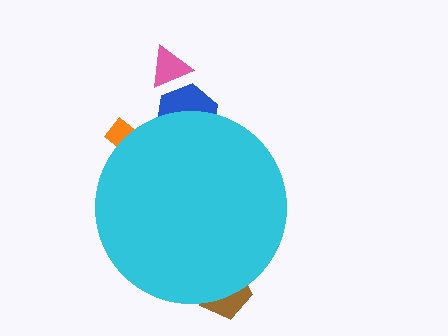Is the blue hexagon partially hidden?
Yes, the blue hexagon is partially hidden behind the cyan circle.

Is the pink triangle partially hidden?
No, the pink triangle is fully visible.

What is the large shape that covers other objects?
A cyan circle.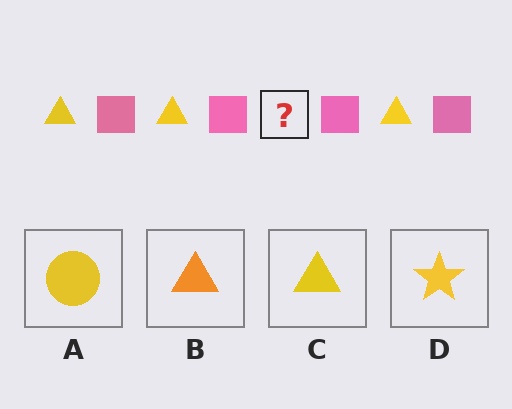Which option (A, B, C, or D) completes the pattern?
C.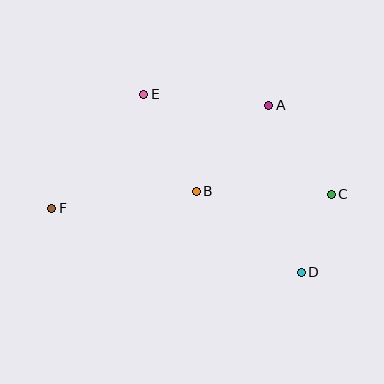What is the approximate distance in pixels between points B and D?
The distance between B and D is approximately 132 pixels.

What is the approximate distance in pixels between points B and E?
The distance between B and E is approximately 110 pixels.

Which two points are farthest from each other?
Points C and F are farthest from each other.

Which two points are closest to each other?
Points C and D are closest to each other.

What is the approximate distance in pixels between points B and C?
The distance between B and C is approximately 135 pixels.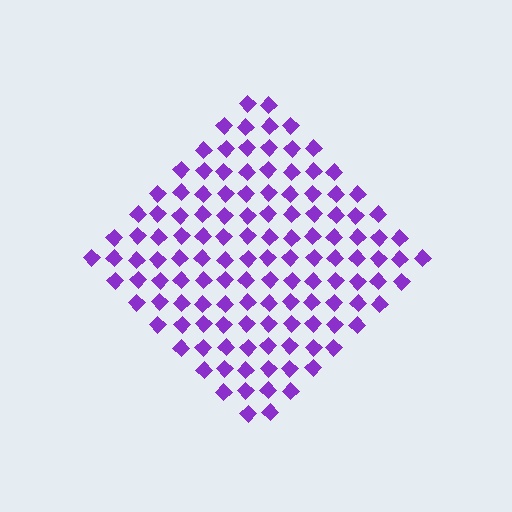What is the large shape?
The large shape is a diamond.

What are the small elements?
The small elements are diamonds.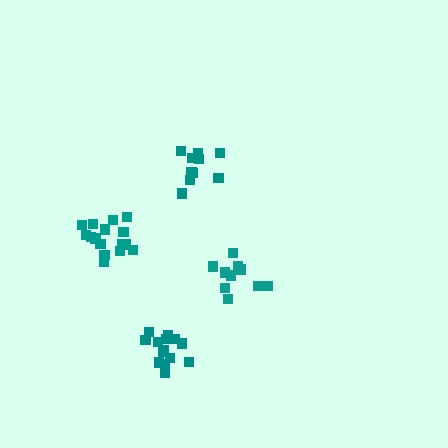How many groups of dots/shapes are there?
There are 4 groups.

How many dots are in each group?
Group 1: 10 dots, Group 2: 10 dots, Group 3: 16 dots, Group 4: 15 dots (51 total).